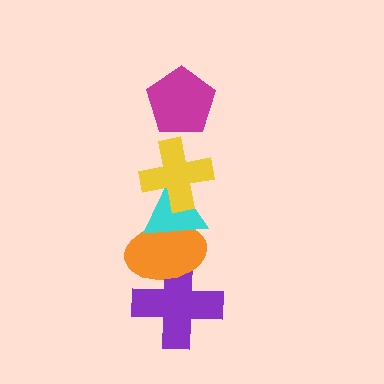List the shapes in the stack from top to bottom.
From top to bottom: the magenta pentagon, the yellow cross, the cyan triangle, the orange ellipse, the purple cross.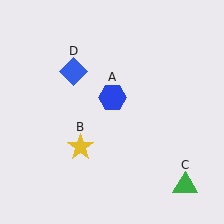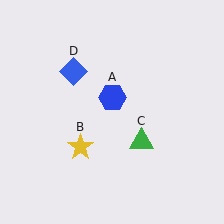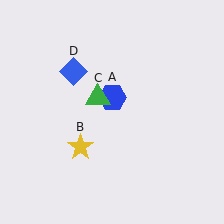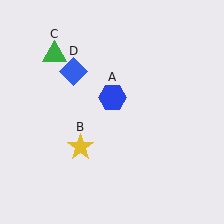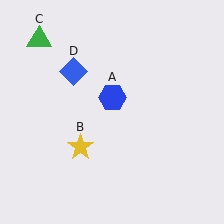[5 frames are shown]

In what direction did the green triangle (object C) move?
The green triangle (object C) moved up and to the left.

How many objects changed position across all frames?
1 object changed position: green triangle (object C).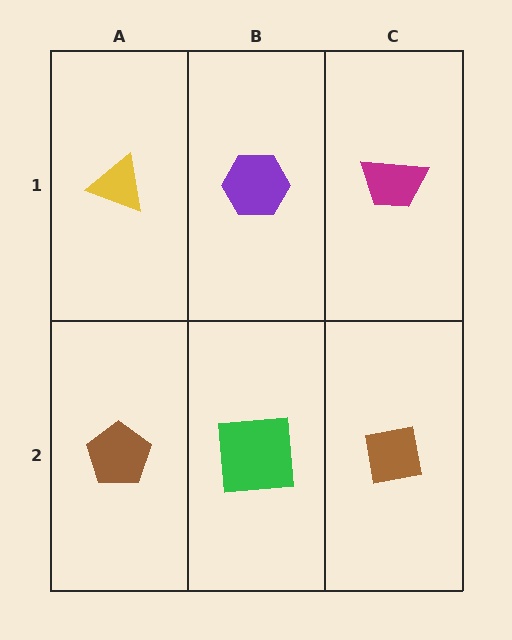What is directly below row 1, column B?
A green square.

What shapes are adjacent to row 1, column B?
A green square (row 2, column B), a yellow triangle (row 1, column A), a magenta trapezoid (row 1, column C).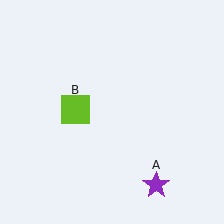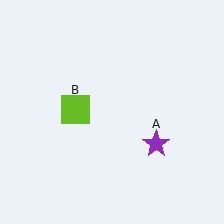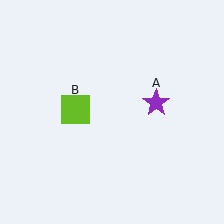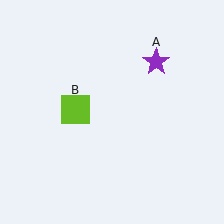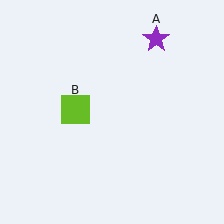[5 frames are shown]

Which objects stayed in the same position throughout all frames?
Lime square (object B) remained stationary.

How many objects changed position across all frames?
1 object changed position: purple star (object A).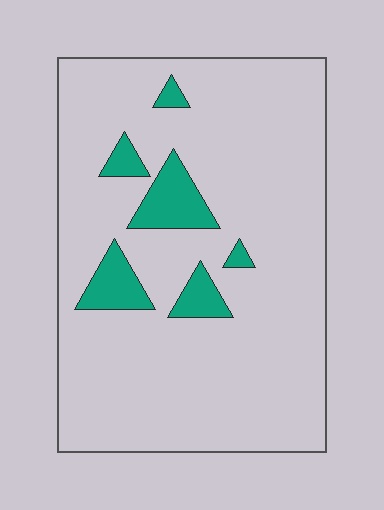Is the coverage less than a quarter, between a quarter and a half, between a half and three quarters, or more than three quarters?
Less than a quarter.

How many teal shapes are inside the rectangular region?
6.